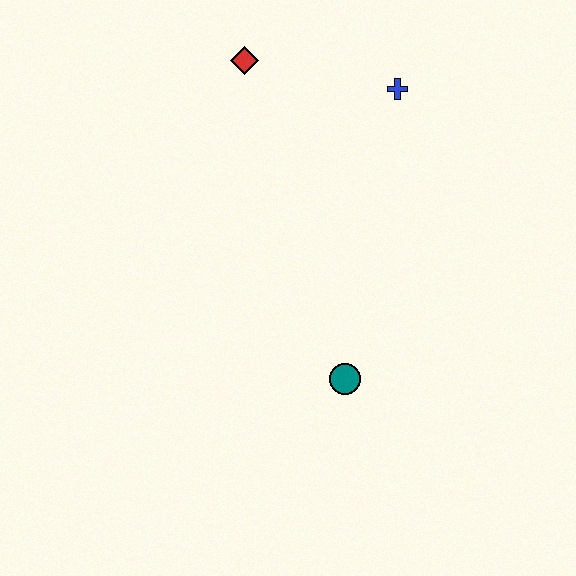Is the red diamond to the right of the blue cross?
No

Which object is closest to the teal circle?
The blue cross is closest to the teal circle.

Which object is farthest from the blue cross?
The teal circle is farthest from the blue cross.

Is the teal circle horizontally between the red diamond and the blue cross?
Yes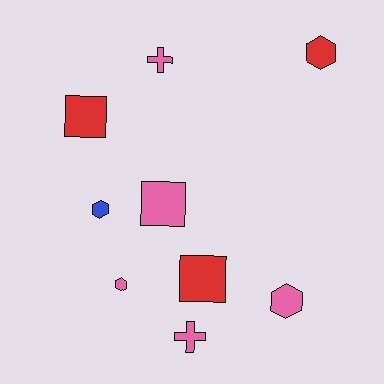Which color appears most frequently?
Pink, with 5 objects.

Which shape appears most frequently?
Hexagon, with 4 objects.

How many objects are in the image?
There are 9 objects.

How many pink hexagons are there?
There are 2 pink hexagons.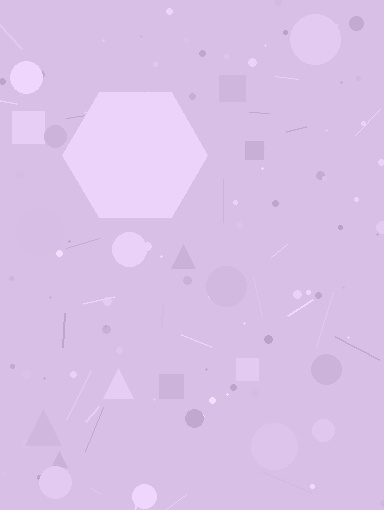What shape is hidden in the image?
A hexagon is hidden in the image.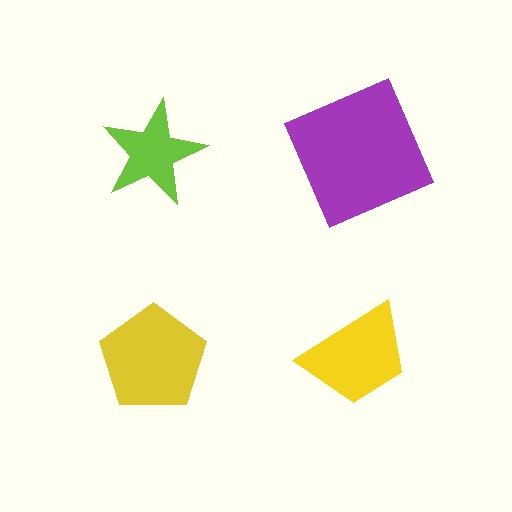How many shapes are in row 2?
2 shapes.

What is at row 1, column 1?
A lime star.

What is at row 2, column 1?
A yellow pentagon.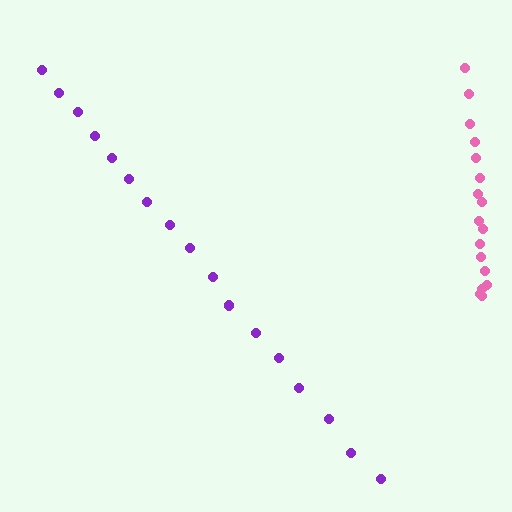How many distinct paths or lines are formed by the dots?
There are 2 distinct paths.